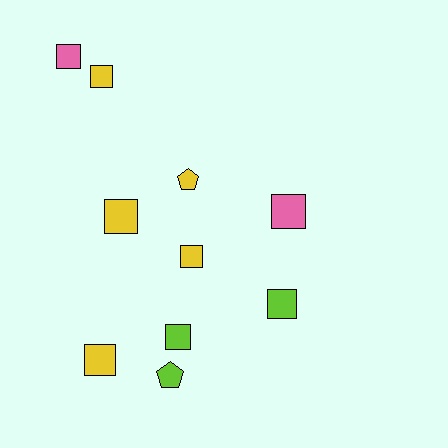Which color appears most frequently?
Yellow, with 5 objects.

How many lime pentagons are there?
There is 1 lime pentagon.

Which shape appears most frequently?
Square, with 8 objects.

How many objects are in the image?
There are 10 objects.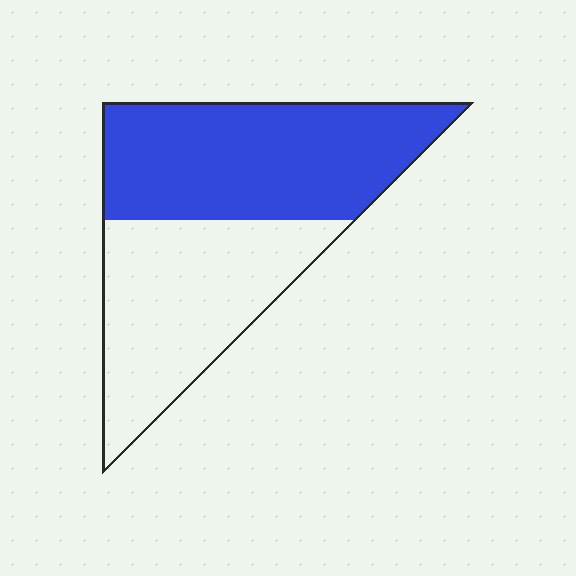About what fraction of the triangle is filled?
About one half (1/2).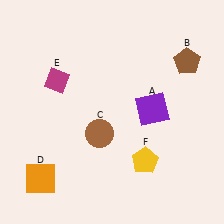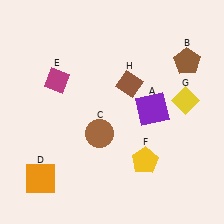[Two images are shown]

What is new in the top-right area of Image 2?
A brown diamond (H) was added in the top-right area of Image 2.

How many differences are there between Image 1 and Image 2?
There are 2 differences between the two images.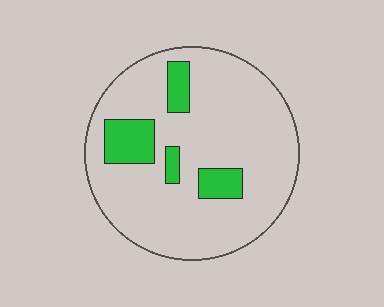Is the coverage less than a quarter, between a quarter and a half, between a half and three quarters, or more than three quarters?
Less than a quarter.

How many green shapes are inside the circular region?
4.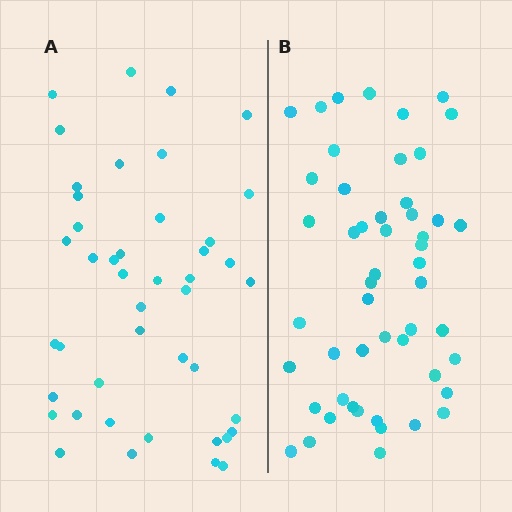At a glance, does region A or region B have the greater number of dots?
Region B (the right region) has more dots.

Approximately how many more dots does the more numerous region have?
Region B has roughly 8 or so more dots than region A.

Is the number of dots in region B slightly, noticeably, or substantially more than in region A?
Region B has only slightly more — the two regions are fairly close. The ratio is roughly 1.2 to 1.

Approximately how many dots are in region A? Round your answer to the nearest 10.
About 40 dots. (The exact count is 44, which rounds to 40.)